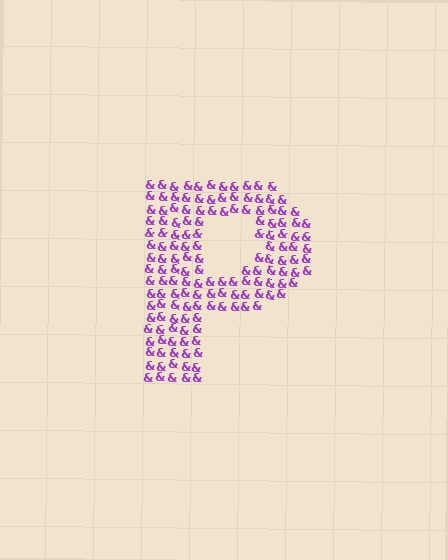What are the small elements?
The small elements are ampersands.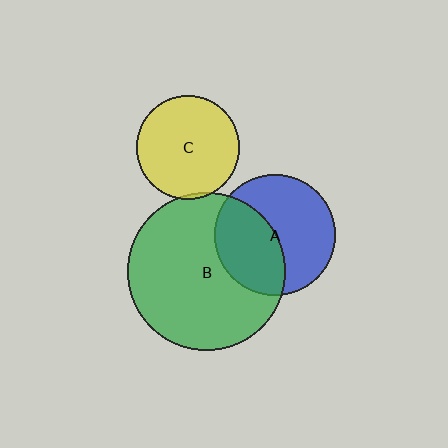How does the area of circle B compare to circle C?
Approximately 2.3 times.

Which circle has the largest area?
Circle B (green).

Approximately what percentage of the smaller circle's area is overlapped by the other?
Approximately 45%.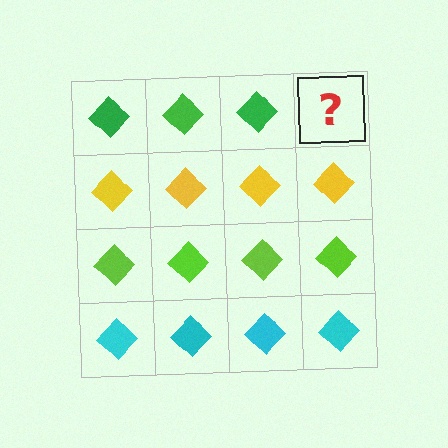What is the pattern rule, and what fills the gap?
The rule is that each row has a consistent color. The gap should be filled with a green diamond.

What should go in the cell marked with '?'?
The missing cell should contain a green diamond.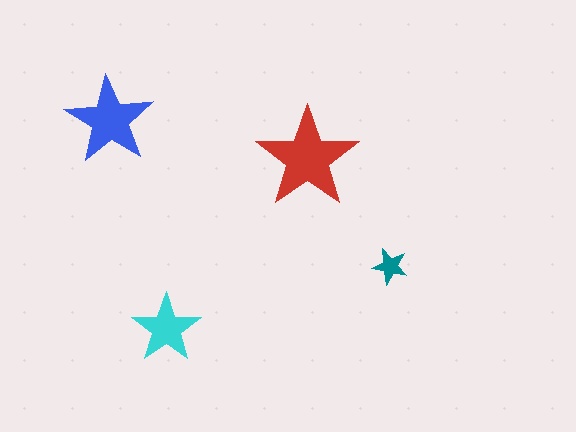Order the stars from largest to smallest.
the red one, the blue one, the cyan one, the teal one.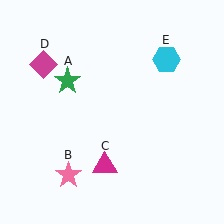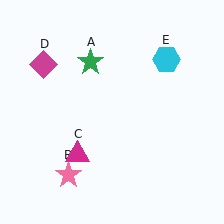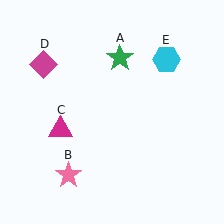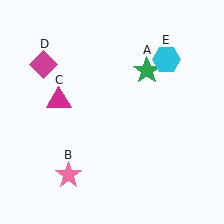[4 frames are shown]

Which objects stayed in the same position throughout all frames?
Pink star (object B) and magenta diamond (object D) and cyan hexagon (object E) remained stationary.